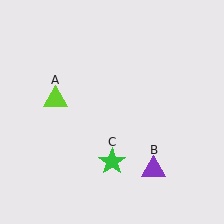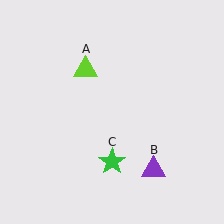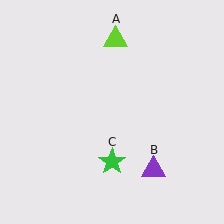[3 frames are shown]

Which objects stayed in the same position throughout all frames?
Purple triangle (object B) and green star (object C) remained stationary.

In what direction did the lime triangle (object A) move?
The lime triangle (object A) moved up and to the right.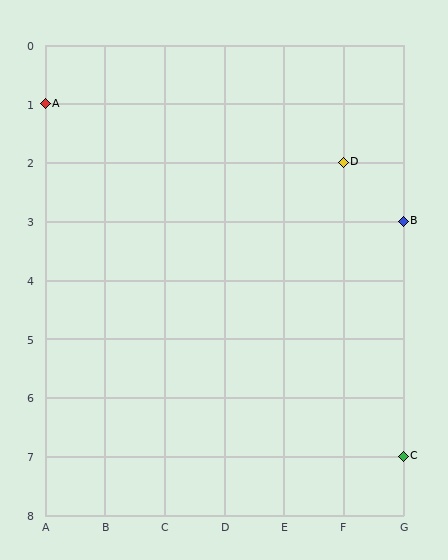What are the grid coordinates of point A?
Point A is at grid coordinates (A, 1).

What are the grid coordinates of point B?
Point B is at grid coordinates (G, 3).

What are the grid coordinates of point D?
Point D is at grid coordinates (F, 2).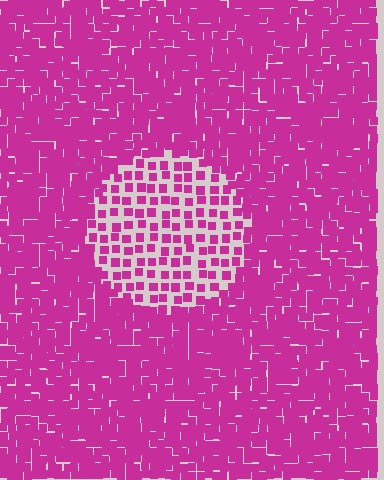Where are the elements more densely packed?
The elements are more densely packed outside the circle boundary.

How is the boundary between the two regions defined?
The boundary is defined by a change in element density (approximately 2.4x ratio). All elements are the same color, size, and shape.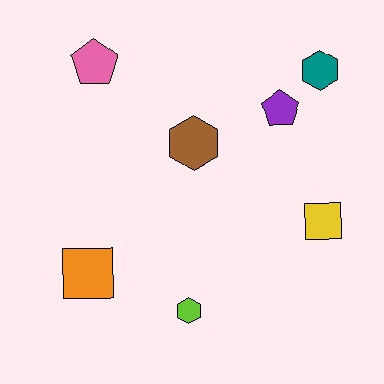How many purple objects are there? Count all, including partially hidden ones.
There is 1 purple object.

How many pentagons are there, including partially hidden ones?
There are 2 pentagons.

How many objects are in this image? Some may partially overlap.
There are 7 objects.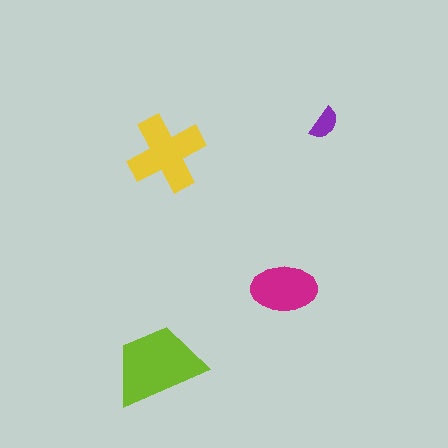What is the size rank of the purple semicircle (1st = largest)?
4th.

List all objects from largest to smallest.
The lime trapezoid, the yellow cross, the magenta ellipse, the purple semicircle.